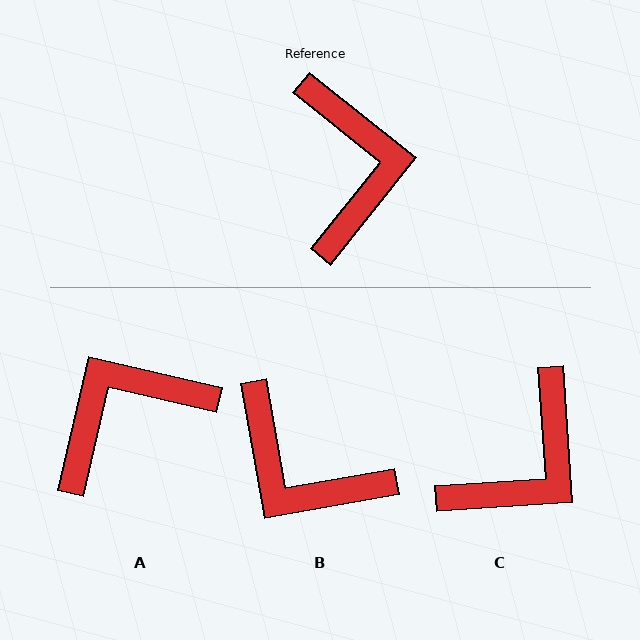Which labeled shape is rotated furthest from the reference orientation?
B, about 131 degrees away.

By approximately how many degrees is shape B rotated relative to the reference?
Approximately 131 degrees clockwise.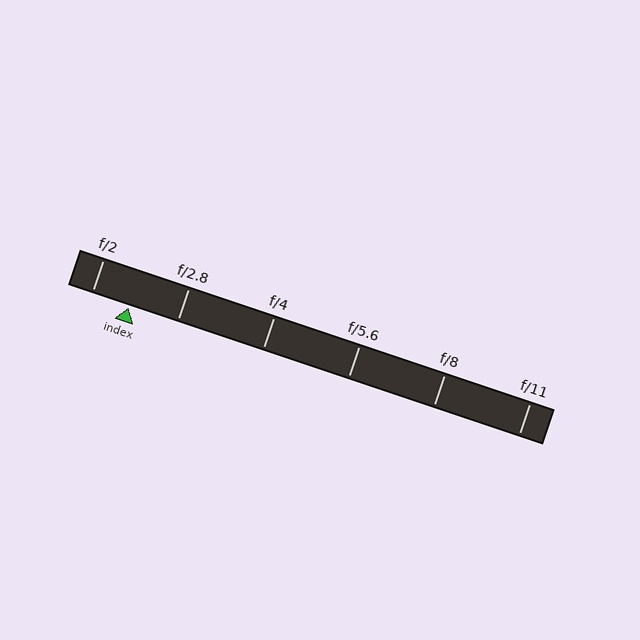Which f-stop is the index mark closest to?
The index mark is closest to f/2.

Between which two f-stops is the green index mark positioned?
The index mark is between f/2 and f/2.8.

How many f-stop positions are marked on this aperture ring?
There are 6 f-stop positions marked.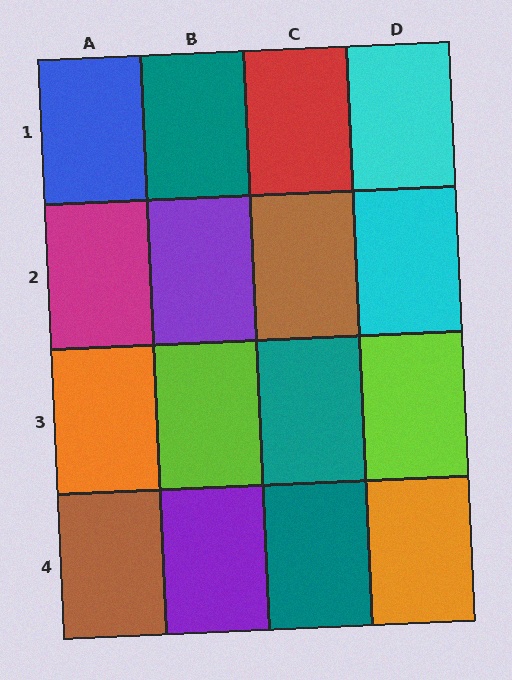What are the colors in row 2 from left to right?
Magenta, purple, brown, cyan.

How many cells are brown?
2 cells are brown.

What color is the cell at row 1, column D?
Cyan.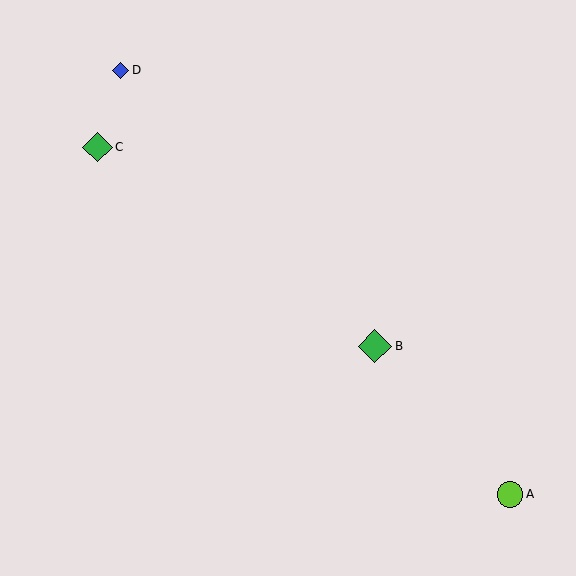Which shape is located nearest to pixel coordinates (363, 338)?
The green diamond (labeled B) at (375, 346) is nearest to that location.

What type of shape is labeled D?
Shape D is a blue diamond.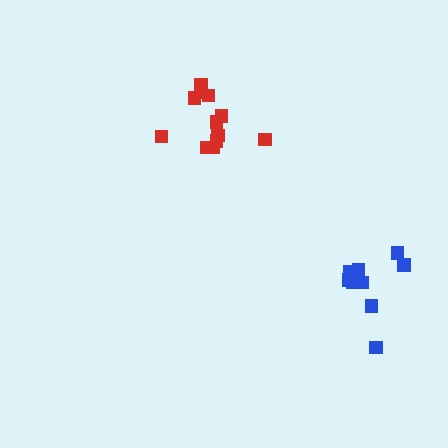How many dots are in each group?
Group 1: 12 dots, Group 2: 9 dots (21 total).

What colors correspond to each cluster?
The clusters are colored: red, blue.